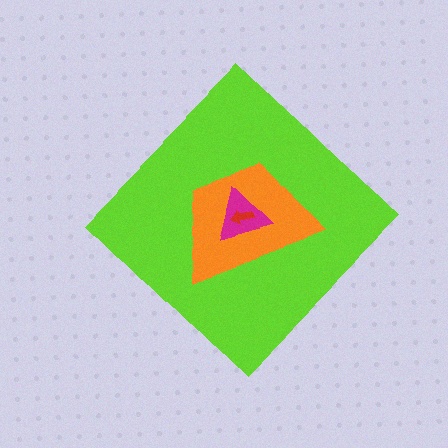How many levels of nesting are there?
4.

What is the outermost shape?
The lime diamond.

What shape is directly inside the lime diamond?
The orange trapezoid.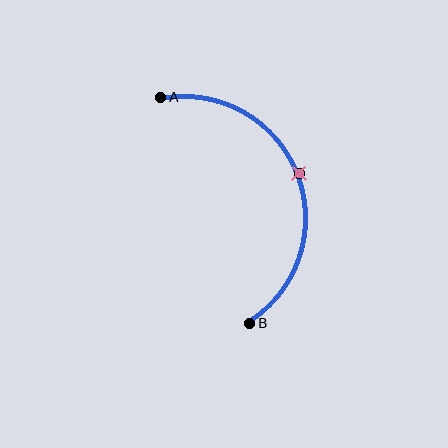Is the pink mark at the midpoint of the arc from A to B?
Yes. The pink mark lies on the arc at equal arc-length from both A and B — it is the arc midpoint.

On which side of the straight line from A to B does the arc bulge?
The arc bulges to the right of the straight line connecting A and B.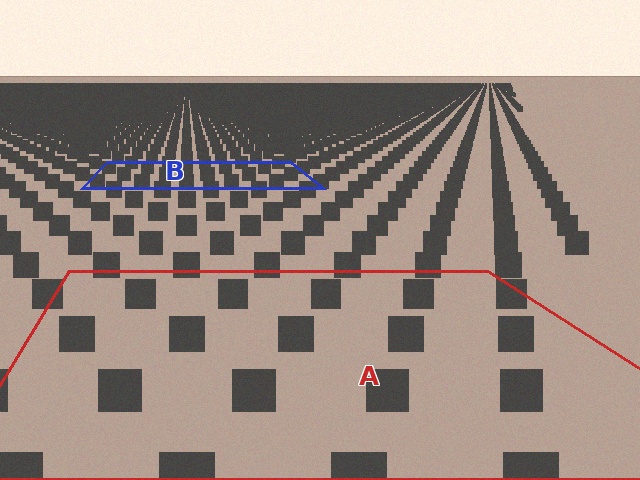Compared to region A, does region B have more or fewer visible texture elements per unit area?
Region B has more texture elements per unit area — they are packed more densely because it is farther away.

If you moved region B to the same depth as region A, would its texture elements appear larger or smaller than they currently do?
They would appear larger. At a closer depth, the same texture elements are projected at a bigger on-screen size.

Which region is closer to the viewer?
Region A is closer. The texture elements there are larger and more spread out.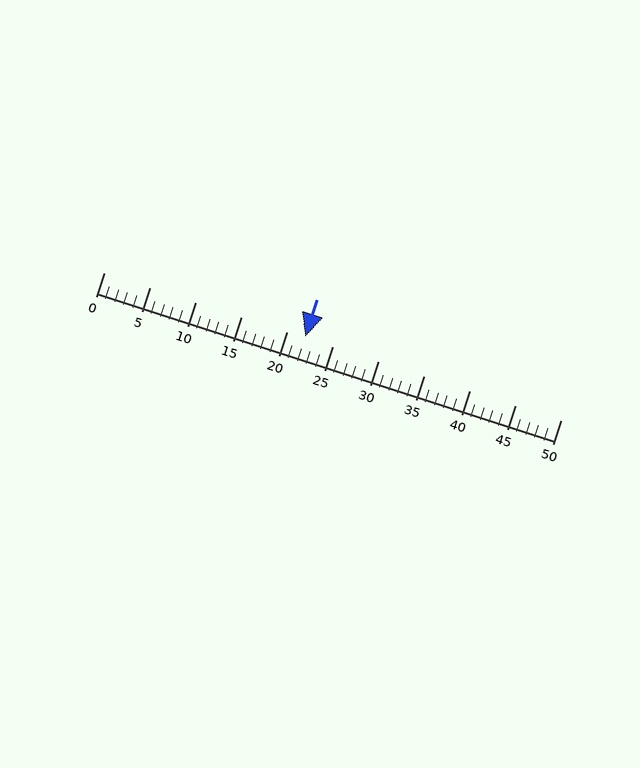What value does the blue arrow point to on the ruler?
The blue arrow points to approximately 22.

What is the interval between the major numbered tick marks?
The major tick marks are spaced 5 units apart.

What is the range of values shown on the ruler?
The ruler shows values from 0 to 50.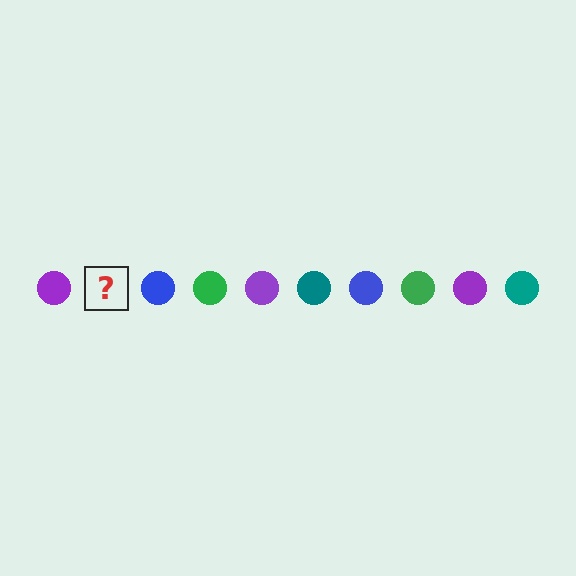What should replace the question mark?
The question mark should be replaced with a teal circle.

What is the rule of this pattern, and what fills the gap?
The rule is that the pattern cycles through purple, teal, blue, green circles. The gap should be filled with a teal circle.